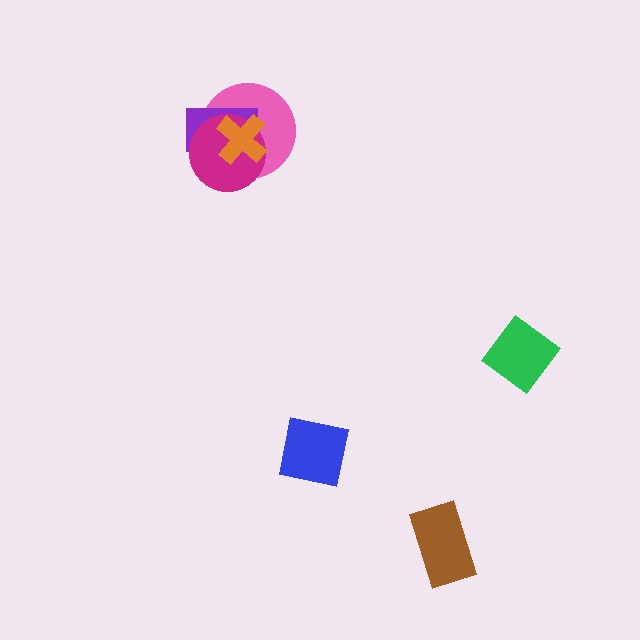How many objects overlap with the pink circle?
3 objects overlap with the pink circle.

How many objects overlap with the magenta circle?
3 objects overlap with the magenta circle.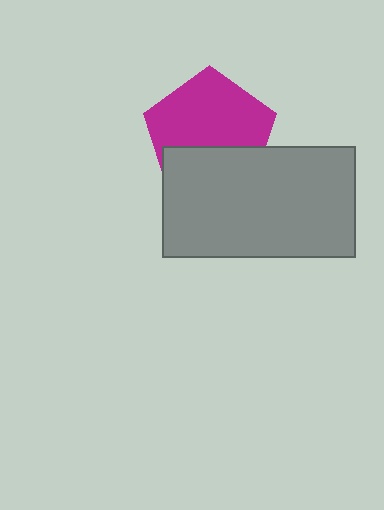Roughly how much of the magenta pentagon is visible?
About half of it is visible (roughly 62%).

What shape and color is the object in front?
The object in front is a gray rectangle.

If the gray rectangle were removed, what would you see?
You would see the complete magenta pentagon.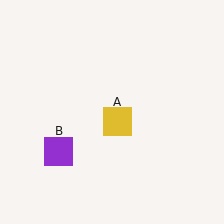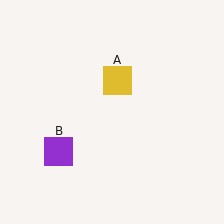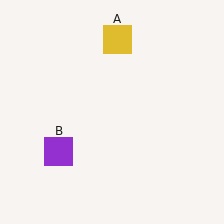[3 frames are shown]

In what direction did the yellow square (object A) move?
The yellow square (object A) moved up.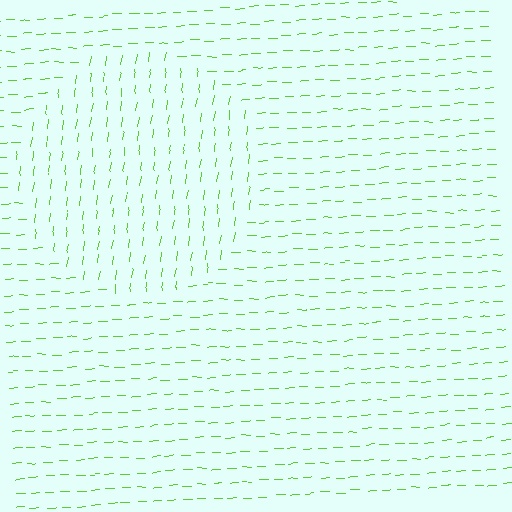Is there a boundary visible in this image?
Yes, there is a texture boundary formed by a change in line orientation.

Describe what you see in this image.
The image is filled with small lime line segments. A circle region in the image has lines oriented differently from the surrounding lines, creating a visible texture boundary.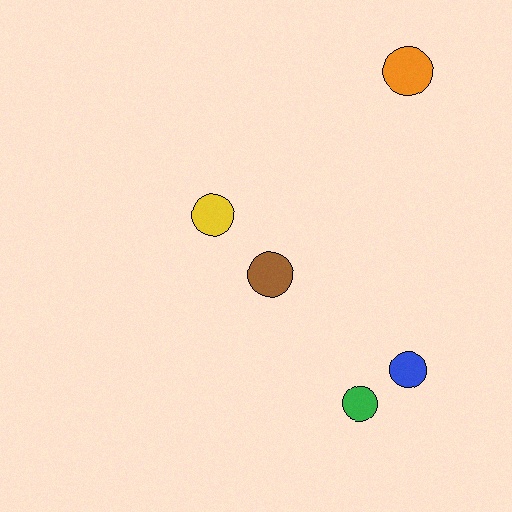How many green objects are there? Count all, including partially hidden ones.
There is 1 green object.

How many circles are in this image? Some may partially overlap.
There are 5 circles.